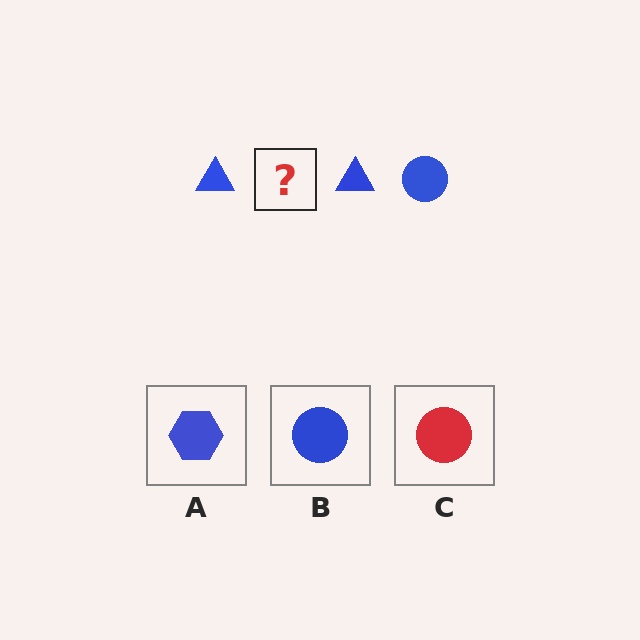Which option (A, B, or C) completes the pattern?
B.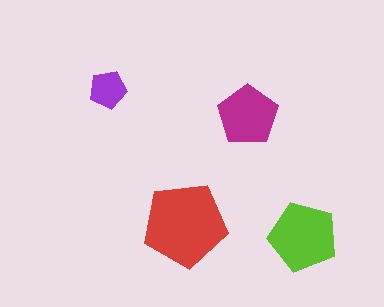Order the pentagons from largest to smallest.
the red one, the lime one, the magenta one, the purple one.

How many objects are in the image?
There are 4 objects in the image.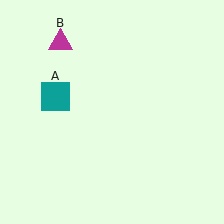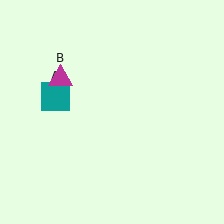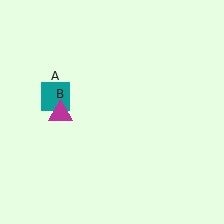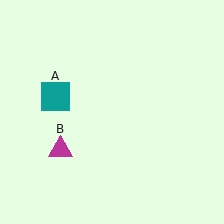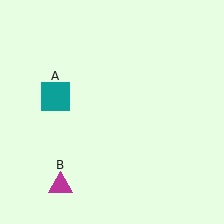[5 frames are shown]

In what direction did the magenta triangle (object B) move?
The magenta triangle (object B) moved down.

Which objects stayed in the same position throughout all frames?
Teal square (object A) remained stationary.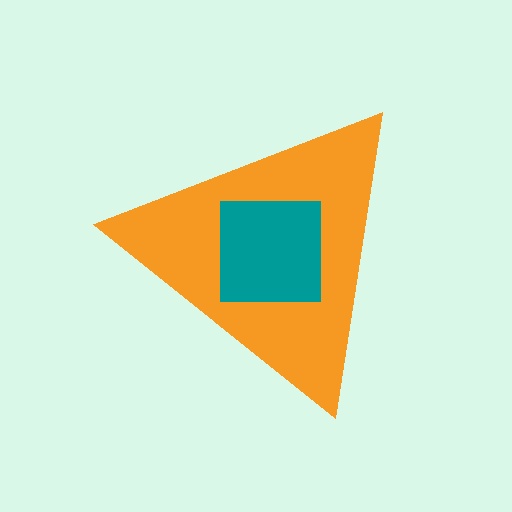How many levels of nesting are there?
2.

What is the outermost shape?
The orange triangle.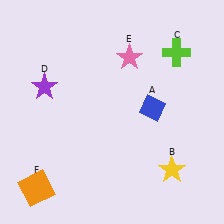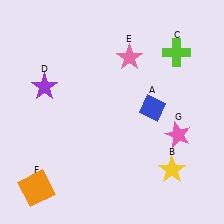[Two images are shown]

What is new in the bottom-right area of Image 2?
A pink star (G) was added in the bottom-right area of Image 2.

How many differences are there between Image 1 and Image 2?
There is 1 difference between the two images.